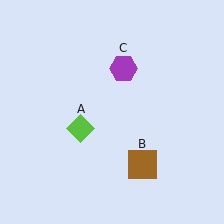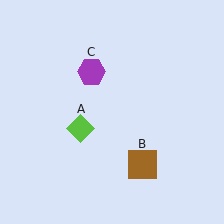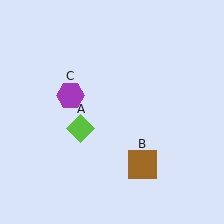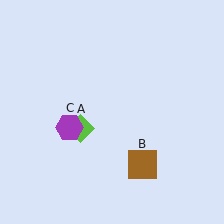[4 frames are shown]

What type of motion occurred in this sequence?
The purple hexagon (object C) rotated counterclockwise around the center of the scene.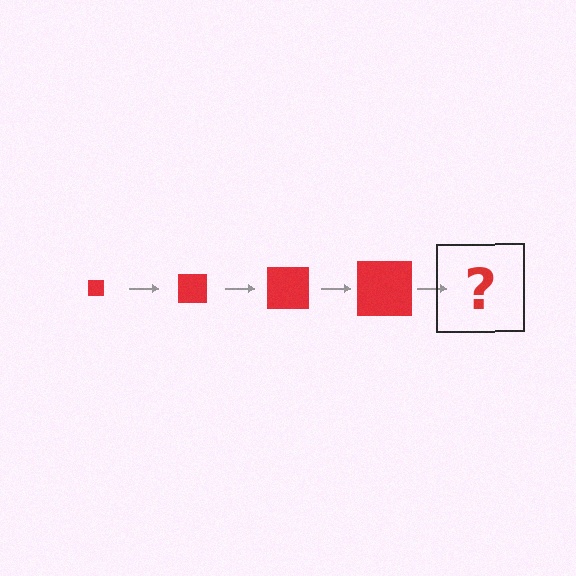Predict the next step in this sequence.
The next step is a red square, larger than the previous one.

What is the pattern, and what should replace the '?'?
The pattern is that the square gets progressively larger each step. The '?' should be a red square, larger than the previous one.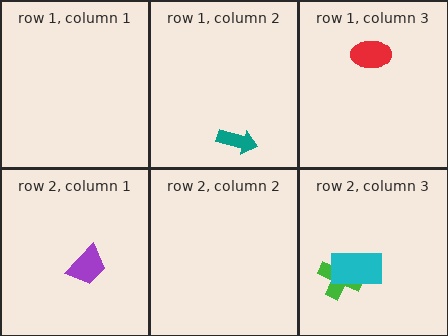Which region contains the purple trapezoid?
The row 2, column 1 region.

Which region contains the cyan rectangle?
The row 2, column 3 region.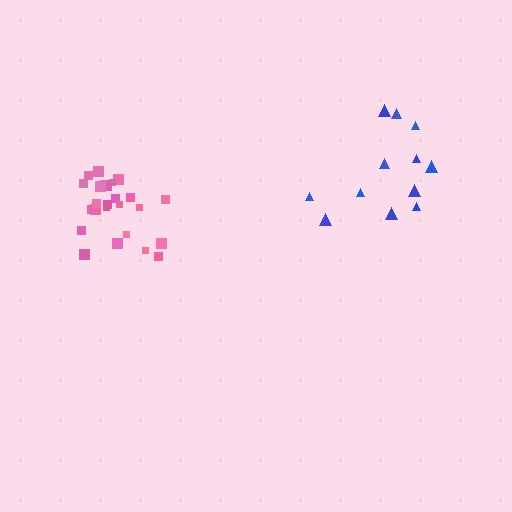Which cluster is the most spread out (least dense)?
Blue.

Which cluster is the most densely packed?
Pink.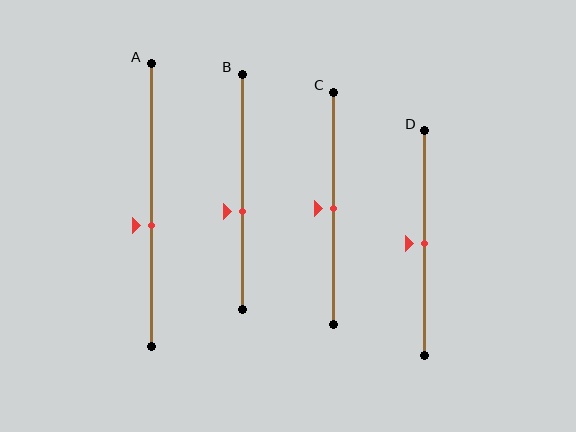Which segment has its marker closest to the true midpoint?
Segment C has its marker closest to the true midpoint.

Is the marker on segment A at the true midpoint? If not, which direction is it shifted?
No, the marker on segment A is shifted downward by about 7% of the segment length.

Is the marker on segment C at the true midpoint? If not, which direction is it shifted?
Yes, the marker on segment C is at the true midpoint.